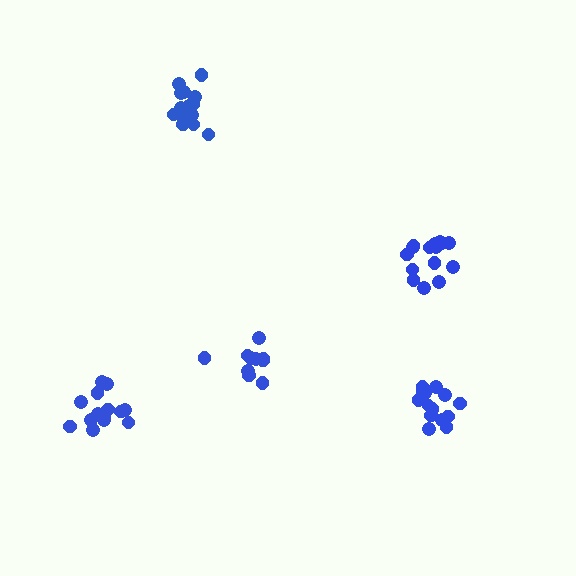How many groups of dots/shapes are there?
There are 5 groups.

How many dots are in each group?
Group 1: 10 dots, Group 2: 15 dots, Group 3: 15 dots, Group 4: 15 dots, Group 5: 15 dots (70 total).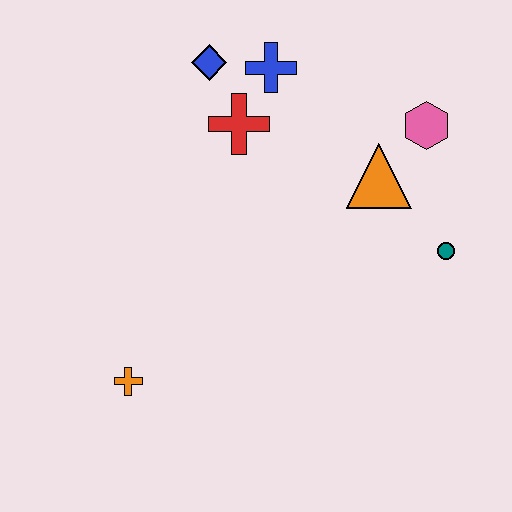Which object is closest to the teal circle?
The orange triangle is closest to the teal circle.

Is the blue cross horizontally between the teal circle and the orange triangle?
No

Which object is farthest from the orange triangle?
The orange cross is farthest from the orange triangle.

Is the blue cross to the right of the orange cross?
Yes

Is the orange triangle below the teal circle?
No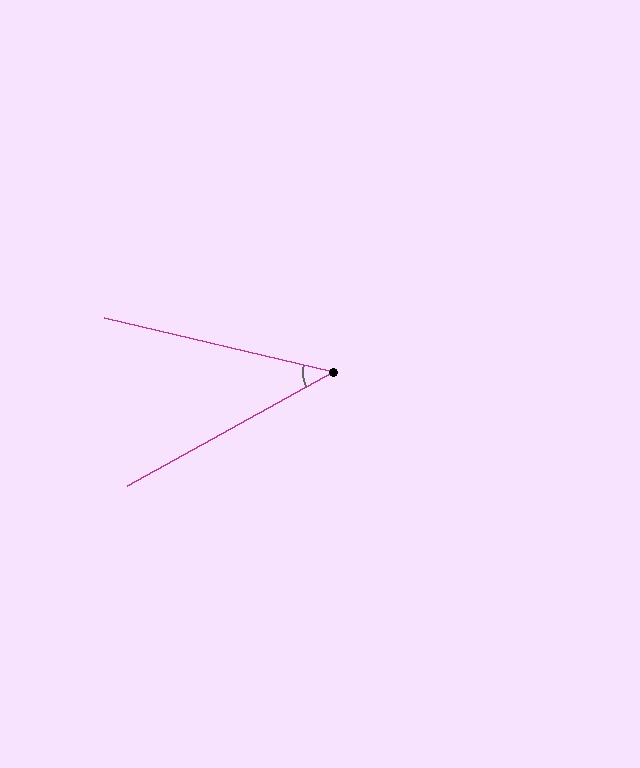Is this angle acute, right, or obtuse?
It is acute.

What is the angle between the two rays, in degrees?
Approximately 42 degrees.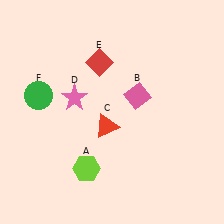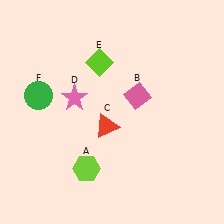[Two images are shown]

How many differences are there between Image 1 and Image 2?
There is 1 difference between the two images.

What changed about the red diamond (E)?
In Image 1, E is red. In Image 2, it changed to lime.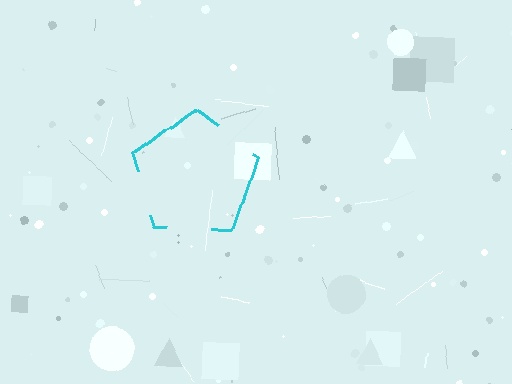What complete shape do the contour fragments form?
The contour fragments form a pentagon.